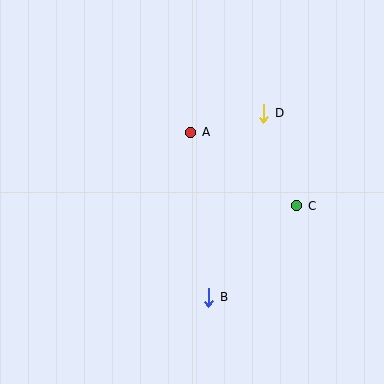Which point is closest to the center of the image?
Point A at (191, 132) is closest to the center.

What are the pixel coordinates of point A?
Point A is at (191, 132).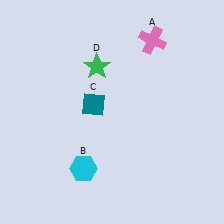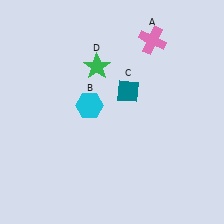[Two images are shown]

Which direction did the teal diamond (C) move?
The teal diamond (C) moved right.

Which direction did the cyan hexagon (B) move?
The cyan hexagon (B) moved up.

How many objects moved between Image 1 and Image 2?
2 objects moved between the two images.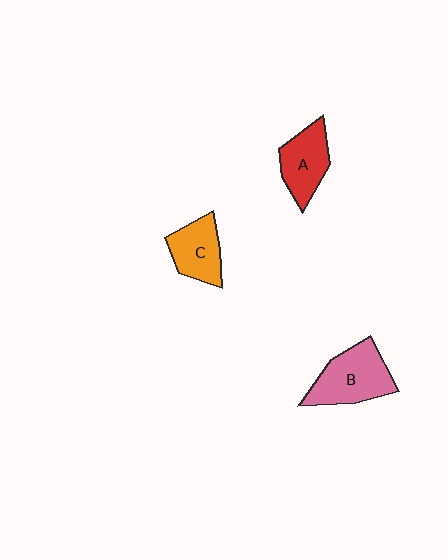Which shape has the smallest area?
Shape C (orange).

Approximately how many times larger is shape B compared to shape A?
Approximately 1.3 times.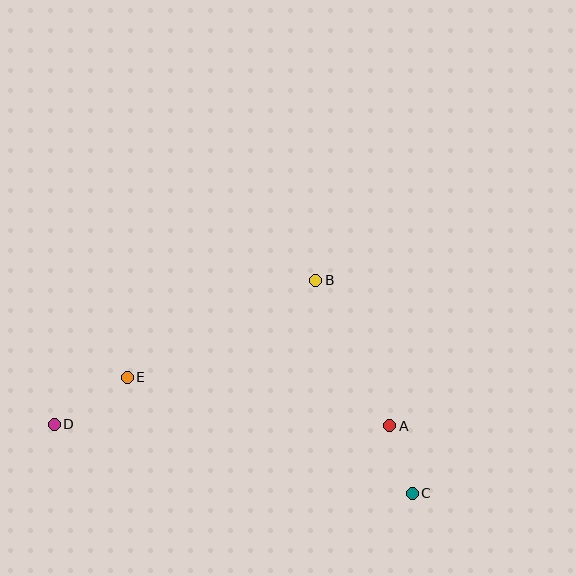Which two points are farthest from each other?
Points C and D are farthest from each other.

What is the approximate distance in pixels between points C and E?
The distance between C and E is approximately 308 pixels.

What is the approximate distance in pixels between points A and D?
The distance between A and D is approximately 336 pixels.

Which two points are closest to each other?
Points A and C are closest to each other.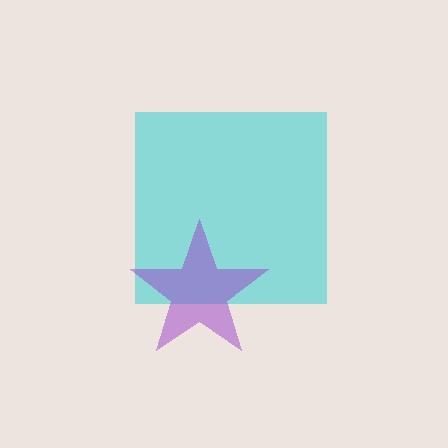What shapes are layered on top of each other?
The layered shapes are: a cyan square, a purple star.